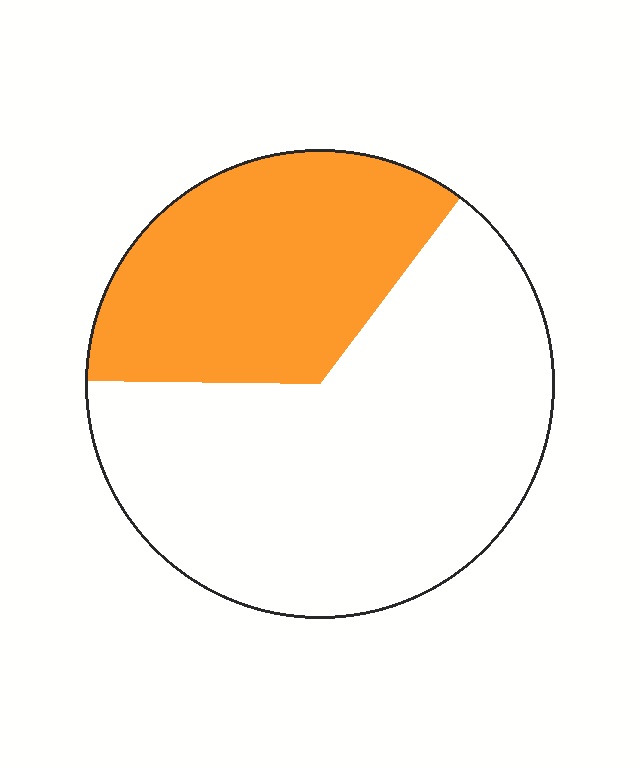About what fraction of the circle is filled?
About one third (1/3).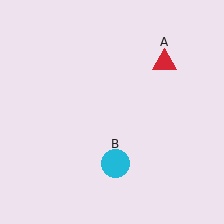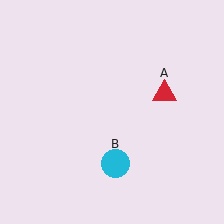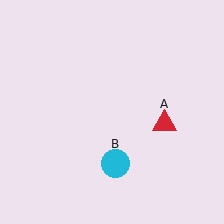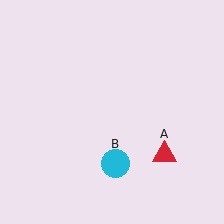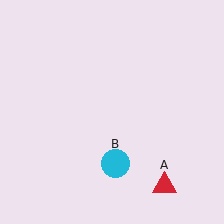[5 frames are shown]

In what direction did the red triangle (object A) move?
The red triangle (object A) moved down.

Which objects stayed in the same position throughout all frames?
Cyan circle (object B) remained stationary.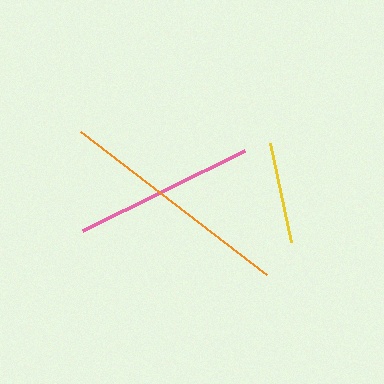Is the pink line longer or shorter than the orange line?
The orange line is longer than the pink line.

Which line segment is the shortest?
The yellow line is the shortest at approximately 101 pixels.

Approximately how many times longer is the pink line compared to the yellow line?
The pink line is approximately 1.8 times the length of the yellow line.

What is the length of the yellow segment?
The yellow segment is approximately 101 pixels long.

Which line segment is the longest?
The orange line is the longest at approximately 234 pixels.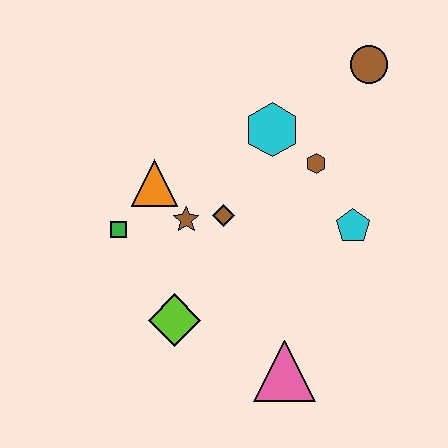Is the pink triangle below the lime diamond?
Yes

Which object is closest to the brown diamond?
The brown star is closest to the brown diamond.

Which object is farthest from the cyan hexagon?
The pink triangle is farthest from the cyan hexagon.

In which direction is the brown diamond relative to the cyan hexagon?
The brown diamond is below the cyan hexagon.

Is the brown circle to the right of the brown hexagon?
Yes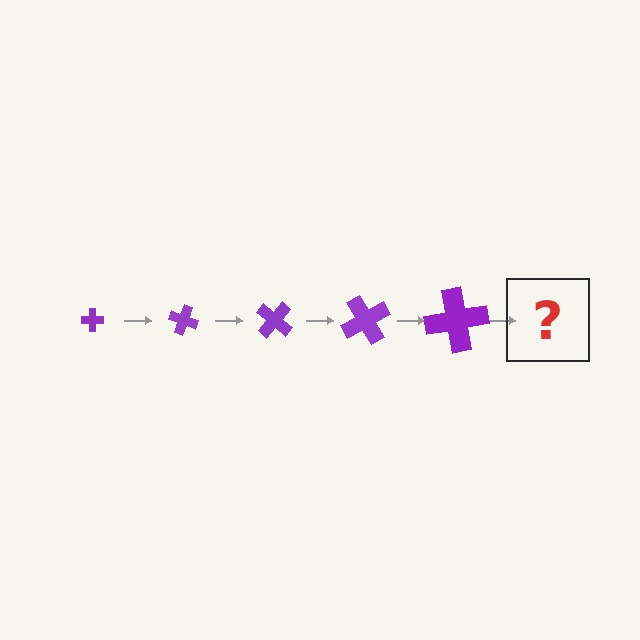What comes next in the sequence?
The next element should be a cross, larger than the previous one and rotated 100 degrees from the start.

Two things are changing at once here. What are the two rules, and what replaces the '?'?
The two rules are that the cross grows larger each step and it rotates 20 degrees each step. The '?' should be a cross, larger than the previous one and rotated 100 degrees from the start.